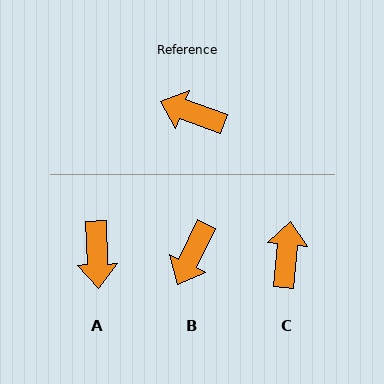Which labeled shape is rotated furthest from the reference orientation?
A, about 112 degrees away.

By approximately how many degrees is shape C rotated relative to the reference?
Approximately 77 degrees clockwise.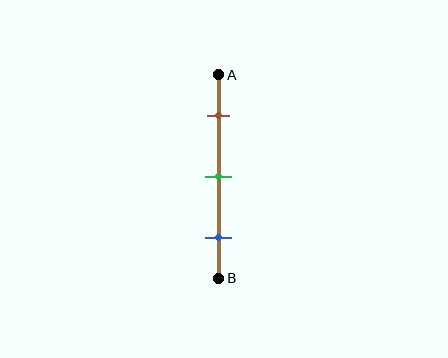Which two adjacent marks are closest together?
The brown and green marks are the closest adjacent pair.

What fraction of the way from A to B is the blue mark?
The blue mark is approximately 80% (0.8) of the way from A to B.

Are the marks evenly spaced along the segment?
Yes, the marks are approximately evenly spaced.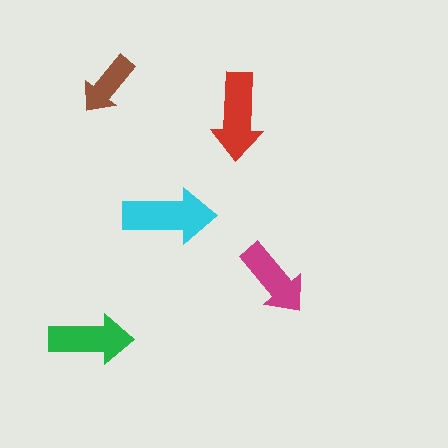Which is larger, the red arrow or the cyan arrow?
The cyan one.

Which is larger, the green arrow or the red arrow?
The red one.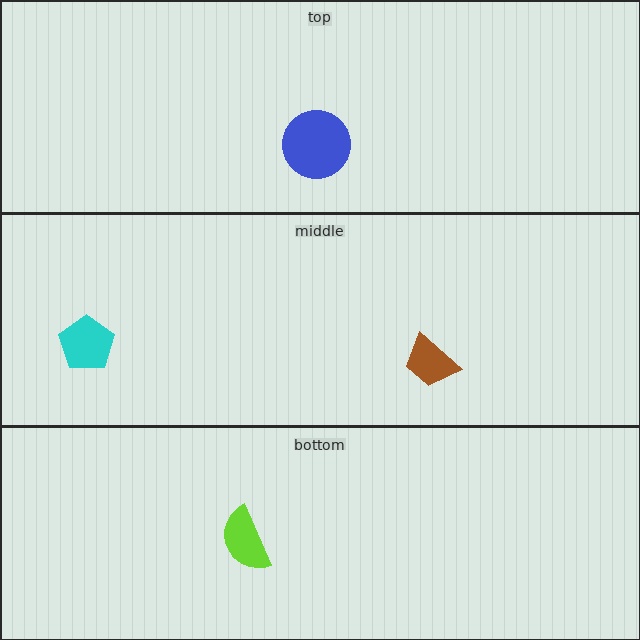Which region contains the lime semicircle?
The bottom region.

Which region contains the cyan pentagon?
The middle region.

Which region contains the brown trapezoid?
The middle region.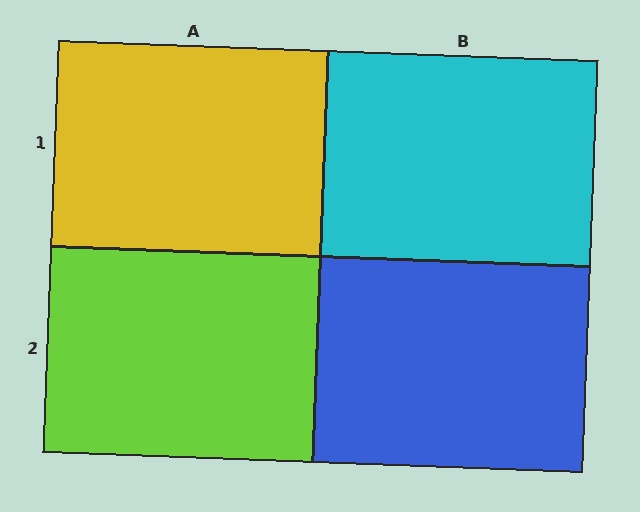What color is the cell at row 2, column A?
Lime.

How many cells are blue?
1 cell is blue.